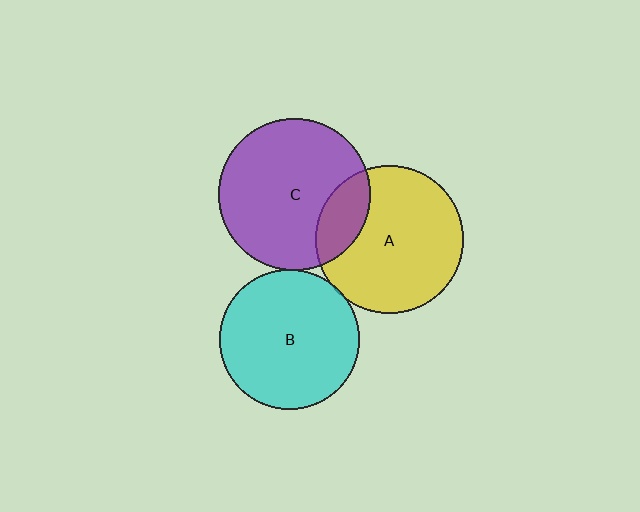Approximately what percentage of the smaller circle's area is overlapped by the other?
Approximately 20%.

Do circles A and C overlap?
Yes.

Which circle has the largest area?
Circle C (purple).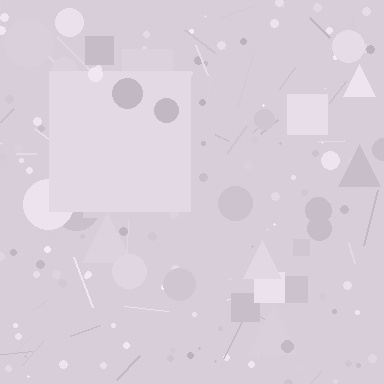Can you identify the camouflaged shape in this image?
The camouflaged shape is a square.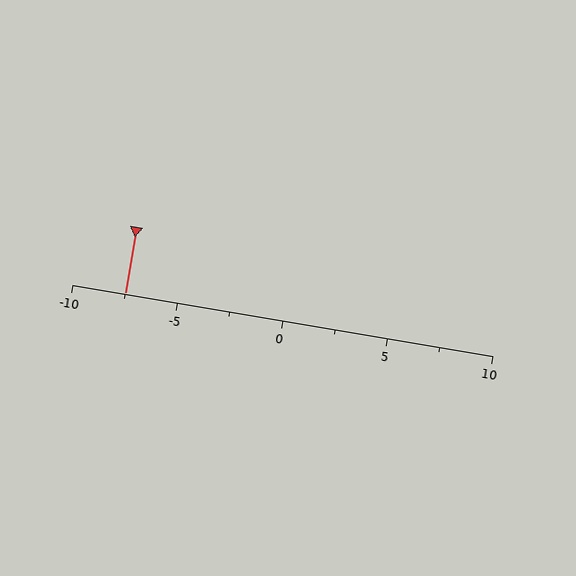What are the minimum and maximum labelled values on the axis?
The axis runs from -10 to 10.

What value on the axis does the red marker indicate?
The marker indicates approximately -7.5.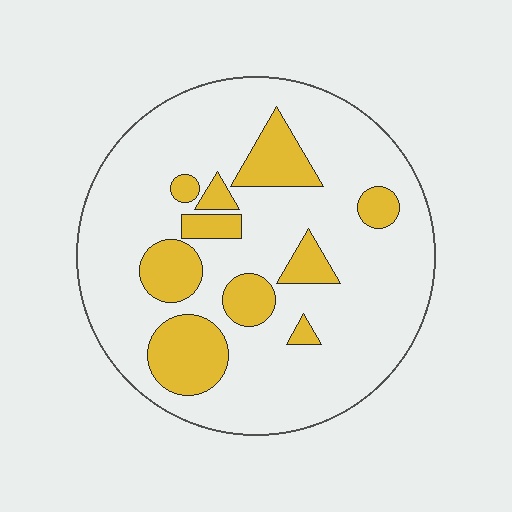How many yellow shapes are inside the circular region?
10.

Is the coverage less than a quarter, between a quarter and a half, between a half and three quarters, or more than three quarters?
Less than a quarter.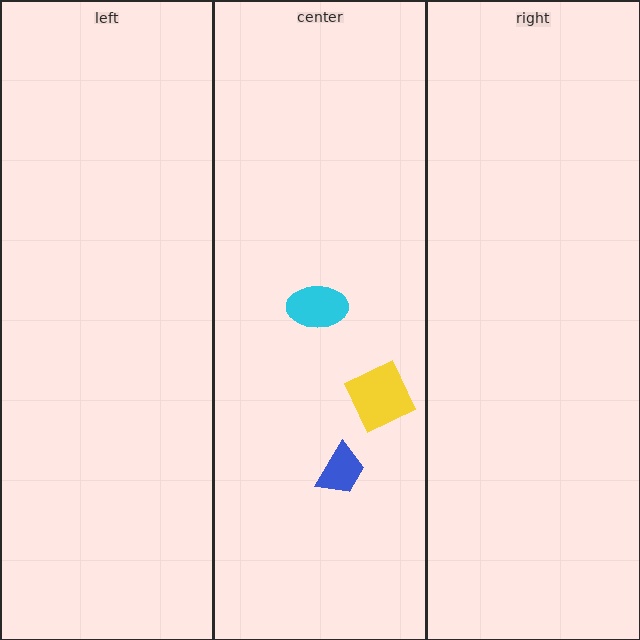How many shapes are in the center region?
3.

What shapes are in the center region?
The cyan ellipse, the blue trapezoid, the yellow square.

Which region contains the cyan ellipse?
The center region.